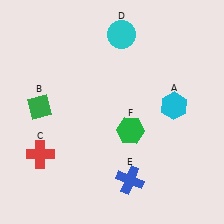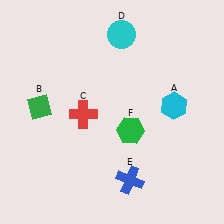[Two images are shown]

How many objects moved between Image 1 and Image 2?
1 object moved between the two images.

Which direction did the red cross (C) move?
The red cross (C) moved right.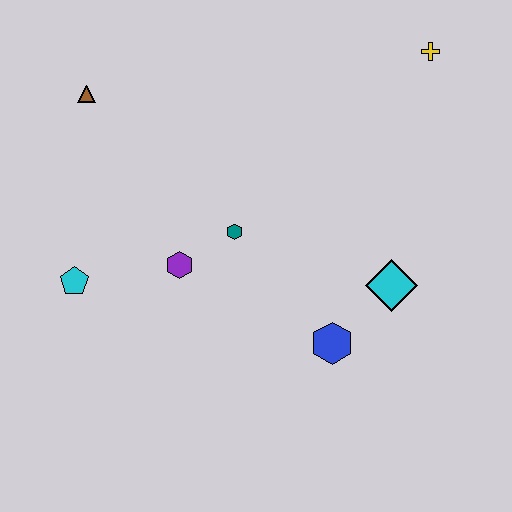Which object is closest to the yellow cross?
The cyan diamond is closest to the yellow cross.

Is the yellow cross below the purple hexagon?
No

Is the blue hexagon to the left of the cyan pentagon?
No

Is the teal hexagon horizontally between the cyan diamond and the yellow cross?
No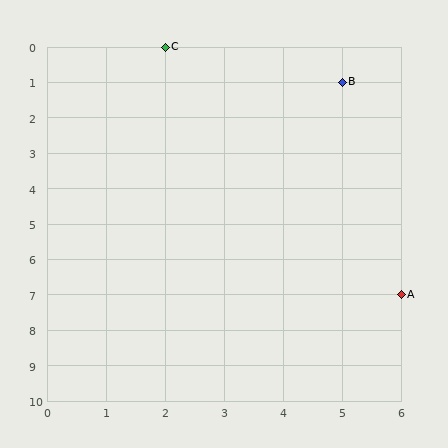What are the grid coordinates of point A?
Point A is at grid coordinates (6, 7).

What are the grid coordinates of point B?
Point B is at grid coordinates (5, 1).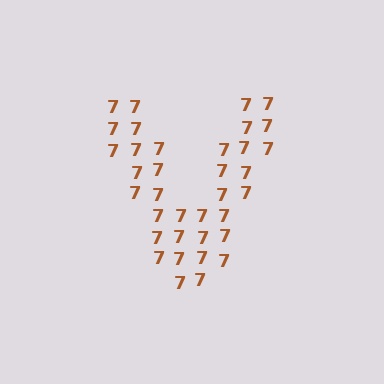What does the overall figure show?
The overall figure shows the letter V.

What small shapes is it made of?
It is made of small digit 7's.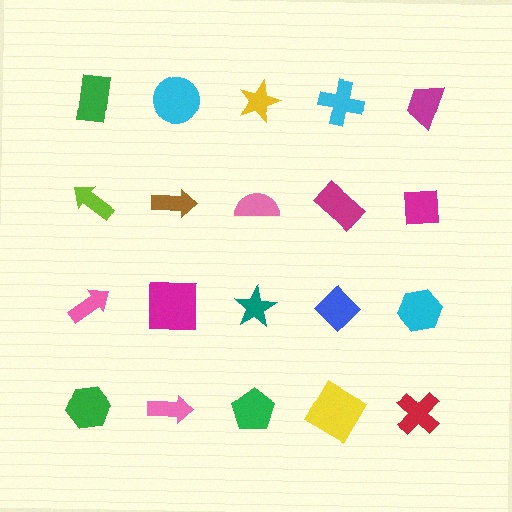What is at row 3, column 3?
A teal star.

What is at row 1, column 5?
A magenta trapezoid.